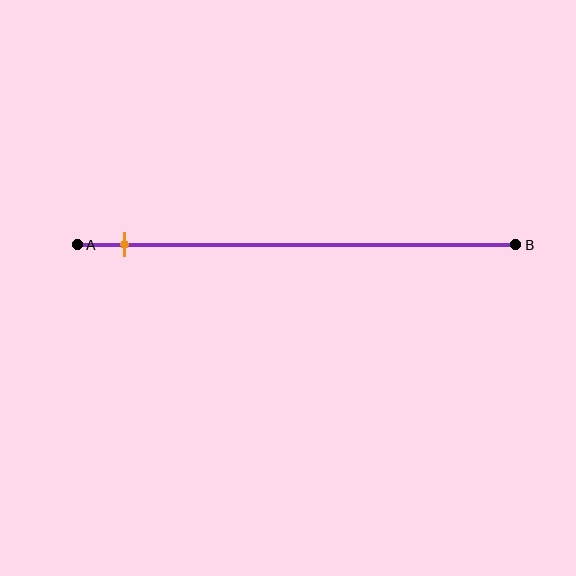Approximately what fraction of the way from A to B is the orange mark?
The orange mark is approximately 10% of the way from A to B.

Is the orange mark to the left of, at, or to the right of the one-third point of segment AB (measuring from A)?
The orange mark is to the left of the one-third point of segment AB.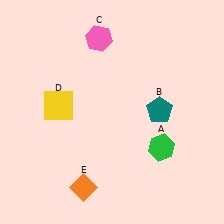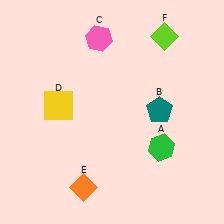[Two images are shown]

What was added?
A lime diamond (F) was added in Image 2.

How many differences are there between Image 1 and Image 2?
There is 1 difference between the two images.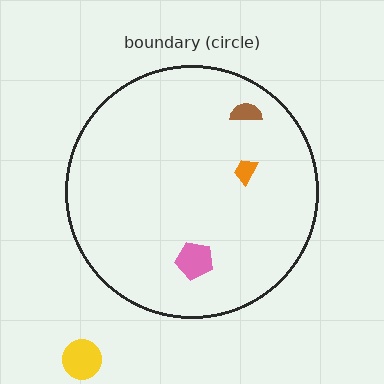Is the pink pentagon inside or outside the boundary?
Inside.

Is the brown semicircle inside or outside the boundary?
Inside.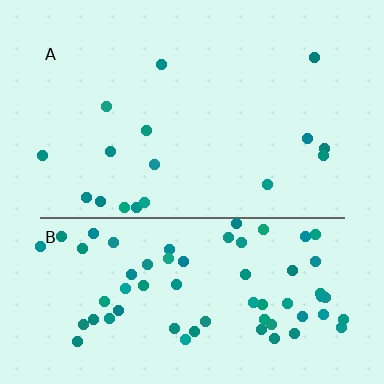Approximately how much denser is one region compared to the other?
Approximately 4.2× — region B over region A.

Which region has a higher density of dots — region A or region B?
B (the bottom).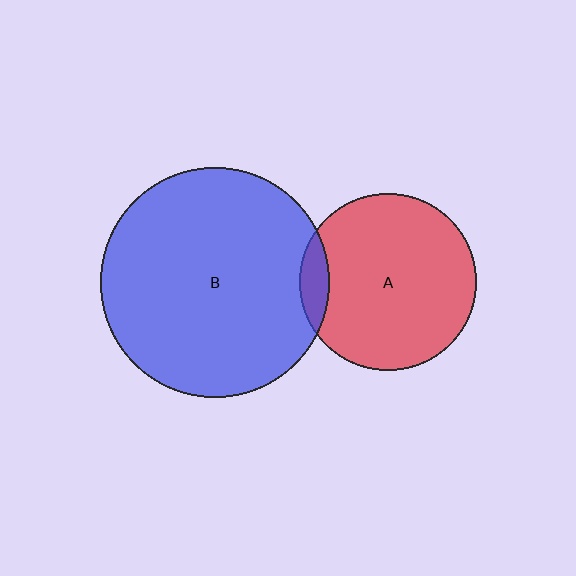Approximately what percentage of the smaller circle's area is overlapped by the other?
Approximately 10%.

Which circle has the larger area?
Circle B (blue).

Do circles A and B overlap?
Yes.